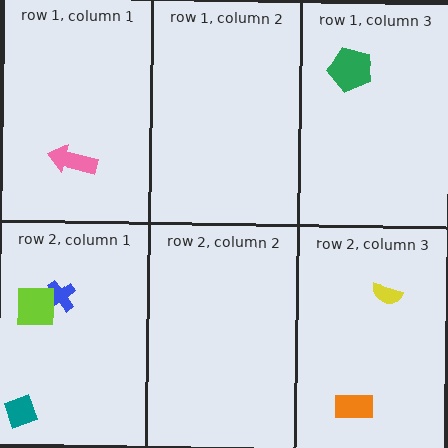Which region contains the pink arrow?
The row 1, column 1 region.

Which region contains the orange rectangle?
The row 2, column 3 region.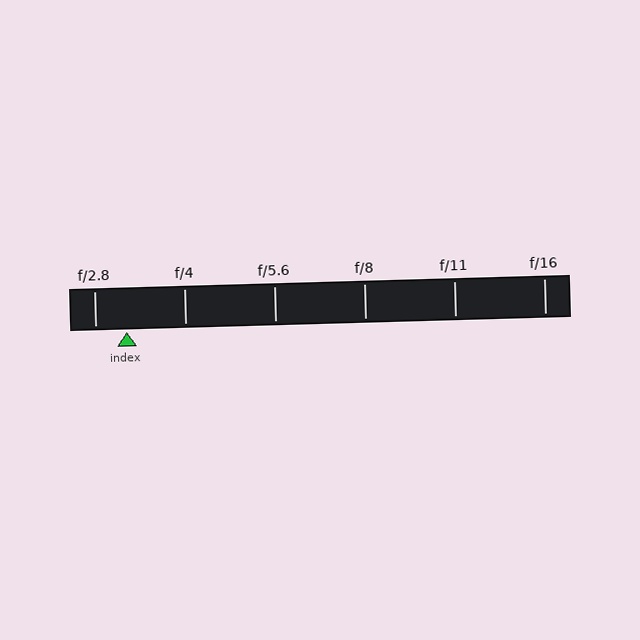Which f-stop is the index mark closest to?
The index mark is closest to f/2.8.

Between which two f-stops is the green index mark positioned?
The index mark is between f/2.8 and f/4.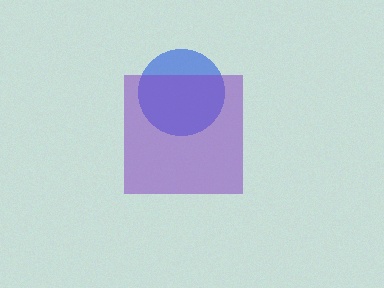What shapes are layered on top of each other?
The layered shapes are: a blue circle, a purple square.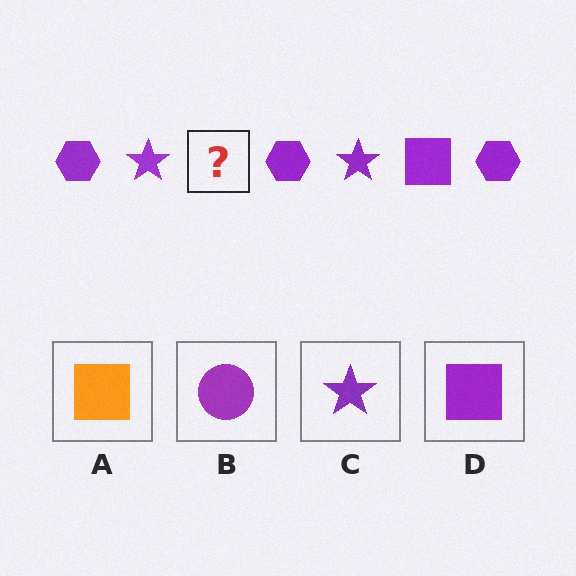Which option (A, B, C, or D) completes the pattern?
D.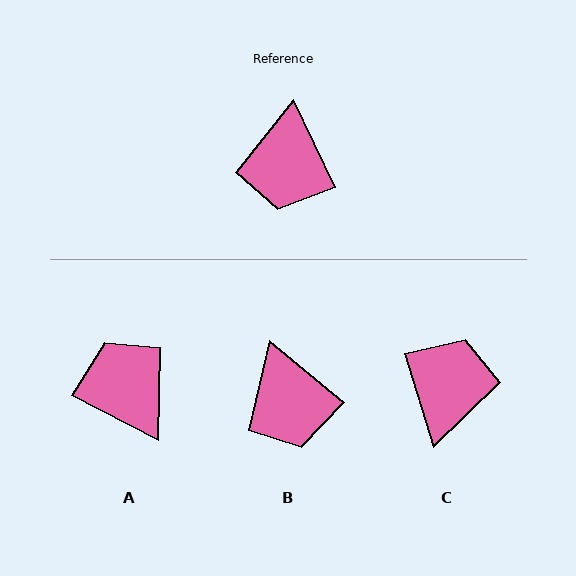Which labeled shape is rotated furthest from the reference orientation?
C, about 172 degrees away.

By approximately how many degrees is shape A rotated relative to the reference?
Approximately 143 degrees clockwise.